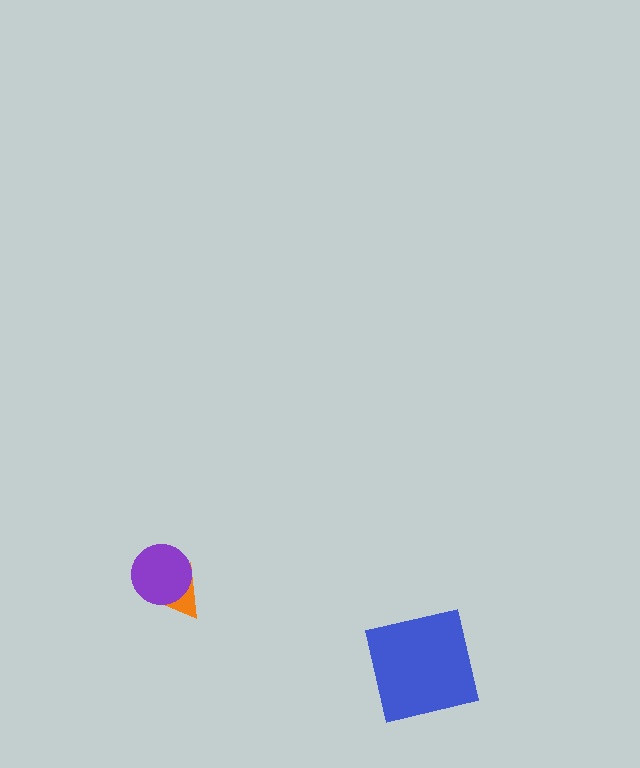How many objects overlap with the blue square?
0 objects overlap with the blue square.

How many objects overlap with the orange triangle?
1 object overlaps with the orange triangle.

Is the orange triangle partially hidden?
Yes, it is partially covered by another shape.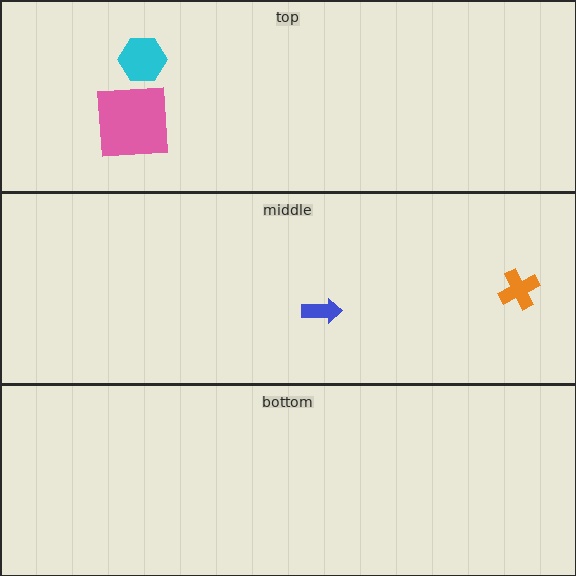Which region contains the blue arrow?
The middle region.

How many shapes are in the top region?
2.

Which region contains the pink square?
The top region.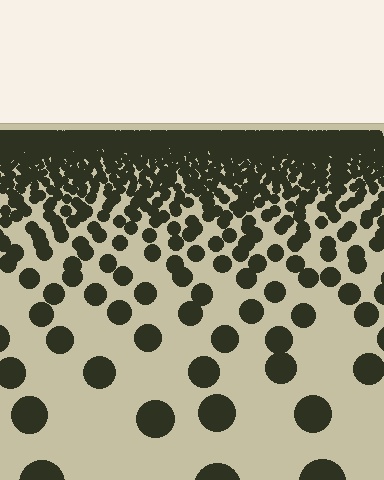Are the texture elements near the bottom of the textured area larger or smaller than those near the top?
Larger. Near the bottom, elements are closer to the viewer and appear at a bigger on-screen size.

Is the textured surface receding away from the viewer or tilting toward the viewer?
The surface is receding away from the viewer. Texture elements get smaller and denser toward the top.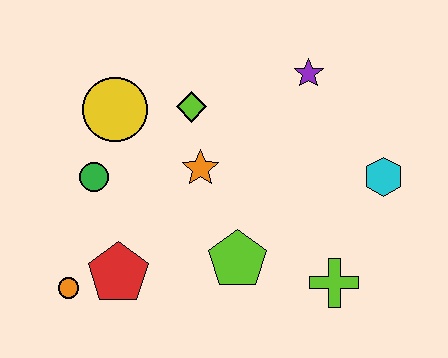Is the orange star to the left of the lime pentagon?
Yes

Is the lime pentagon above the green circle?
No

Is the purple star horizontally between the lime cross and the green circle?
Yes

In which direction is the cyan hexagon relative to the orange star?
The cyan hexagon is to the right of the orange star.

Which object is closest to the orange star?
The lime diamond is closest to the orange star.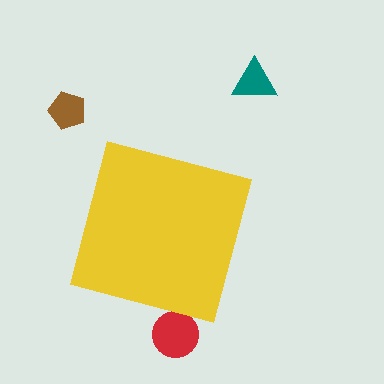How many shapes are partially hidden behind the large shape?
1 shape is partially hidden.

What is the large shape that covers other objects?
A yellow square.